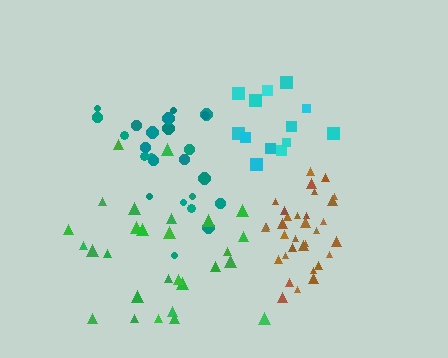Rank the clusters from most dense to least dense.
brown, teal, cyan, green.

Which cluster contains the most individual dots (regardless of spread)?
Brown (32).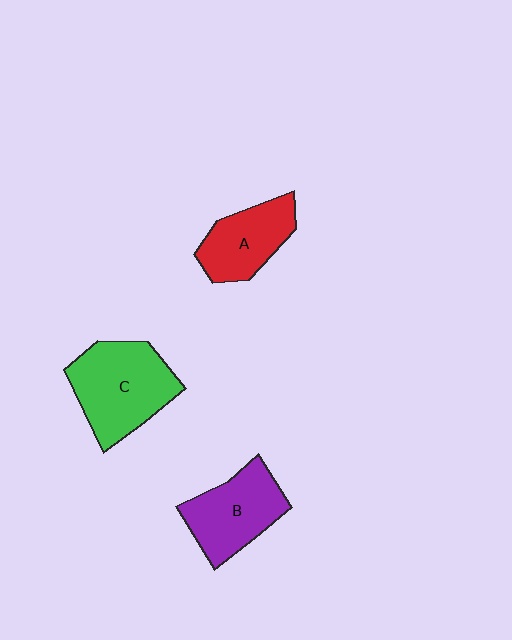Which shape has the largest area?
Shape C (green).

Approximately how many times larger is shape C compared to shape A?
Approximately 1.4 times.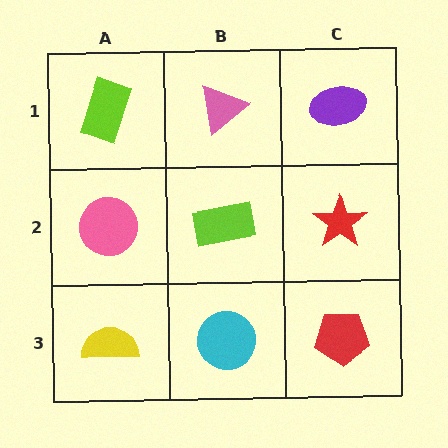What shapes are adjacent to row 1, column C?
A red star (row 2, column C), a pink triangle (row 1, column B).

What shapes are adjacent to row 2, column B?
A pink triangle (row 1, column B), a cyan circle (row 3, column B), a pink circle (row 2, column A), a red star (row 2, column C).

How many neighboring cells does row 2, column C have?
3.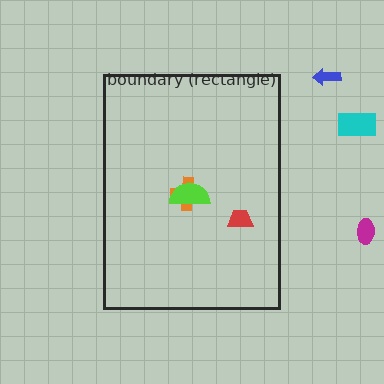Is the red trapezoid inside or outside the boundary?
Inside.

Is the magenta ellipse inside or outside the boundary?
Outside.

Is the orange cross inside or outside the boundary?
Inside.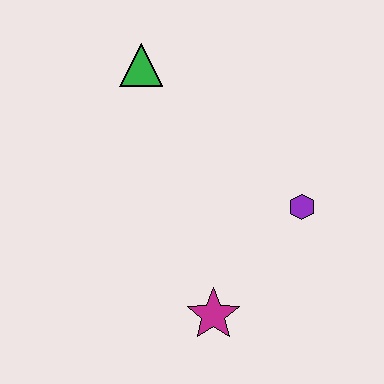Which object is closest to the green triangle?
The purple hexagon is closest to the green triangle.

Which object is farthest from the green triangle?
The magenta star is farthest from the green triangle.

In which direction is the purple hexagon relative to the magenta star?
The purple hexagon is above the magenta star.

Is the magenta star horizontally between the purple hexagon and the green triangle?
Yes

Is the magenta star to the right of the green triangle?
Yes